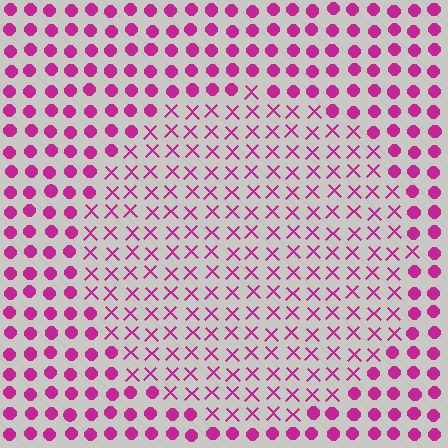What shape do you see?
I see a circle.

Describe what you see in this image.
The image is filled with small magenta elements arranged in a uniform grid. A circle-shaped region contains X marks, while the surrounding area contains circles. The boundary is defined purely by the change in element shape.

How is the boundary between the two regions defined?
The boundary is defined by a change in element shape: X marks inside vs. circles outside. All elements share the same color and spacing.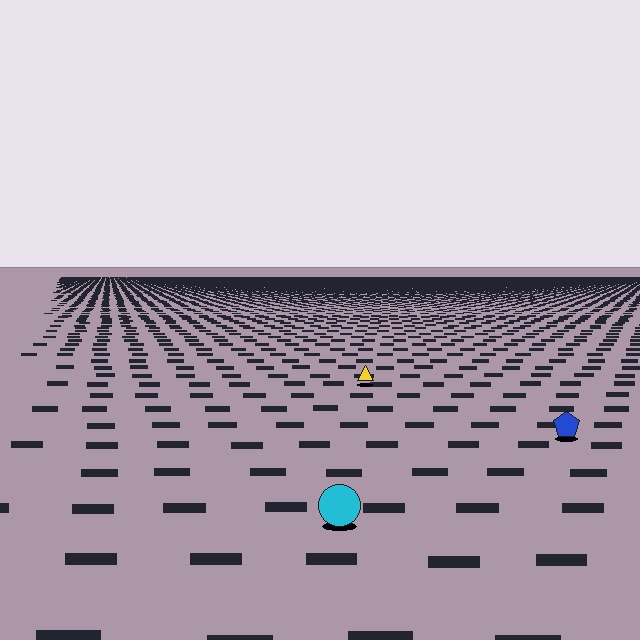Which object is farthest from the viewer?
The yellow triangle is farthest from the viewer. It appears smaller and the ground texture around it is denser.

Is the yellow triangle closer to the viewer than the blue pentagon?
No. The blue pentagon is closer — you can tell from the texture gradient: the ground texture is coarser near it.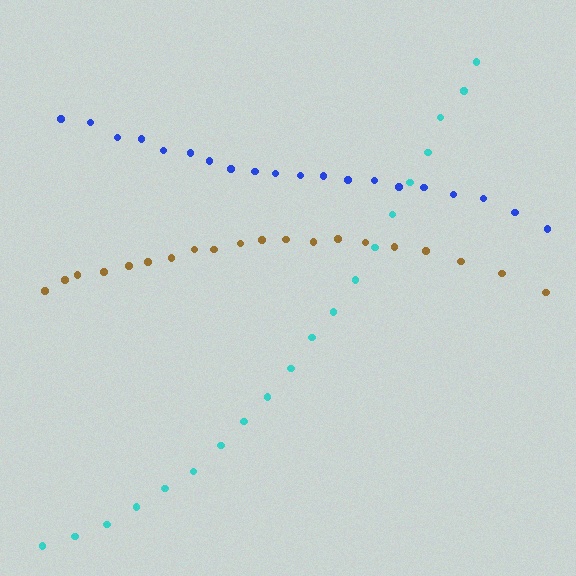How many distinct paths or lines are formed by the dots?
There are 3 distinct paths.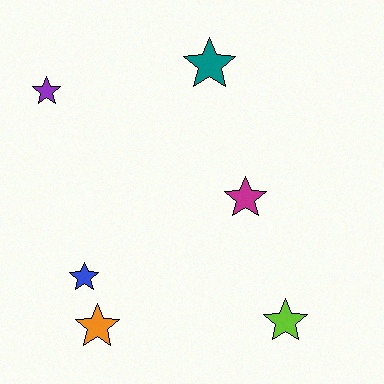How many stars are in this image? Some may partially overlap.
There are 6 stars.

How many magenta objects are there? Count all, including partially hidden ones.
There is 1 magenta object.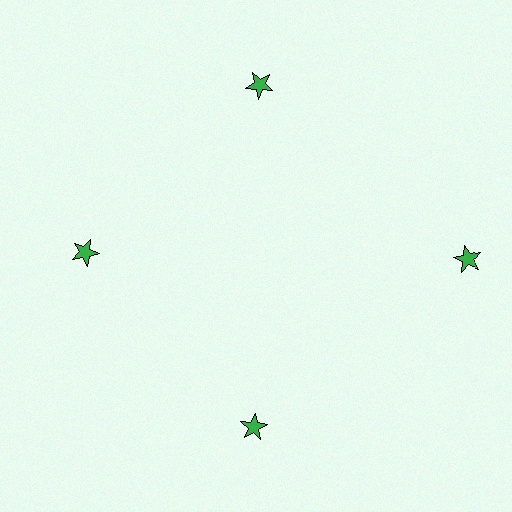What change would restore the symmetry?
The symmetry would be restored by moving it inward, back onto the ring so that all 4 stars sit at equal angles and equal distance from the center.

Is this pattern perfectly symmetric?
No. The 4 green stars are arranged in a ring, but one element near the 3 o'clock position is pushed outward from the center, breaking the 4-fold rotational symmetry.